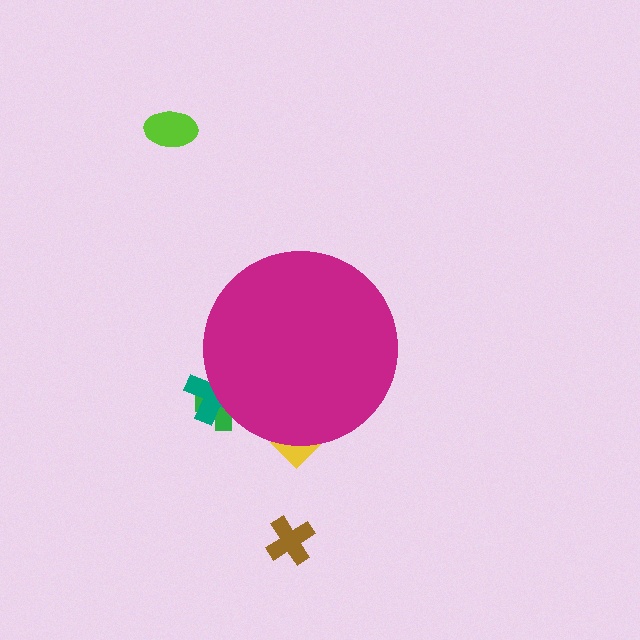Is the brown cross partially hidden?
No, the brown cross is fully visible.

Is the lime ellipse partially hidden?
No, the lime ellipse is fully visible.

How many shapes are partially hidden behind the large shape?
3 shapes are partially hidden.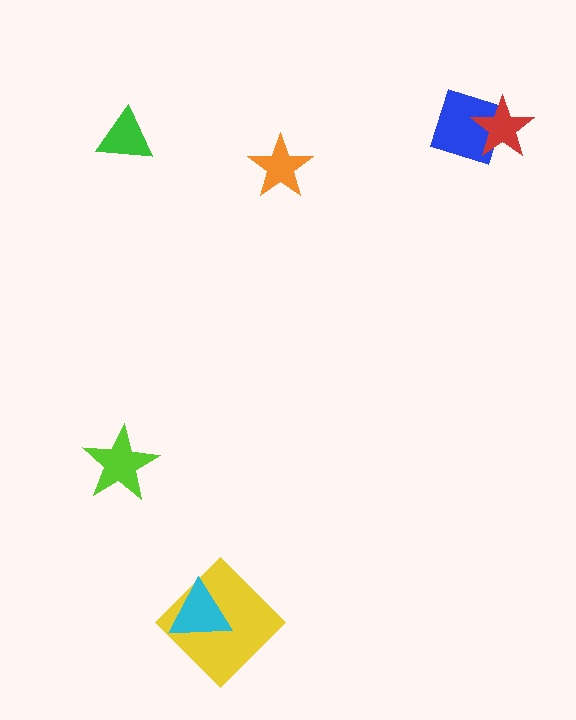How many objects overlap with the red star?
1 object overlaps with the red star.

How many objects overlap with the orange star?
0 objects overlap with the orange star.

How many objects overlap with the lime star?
0 objects overlap with the lime star.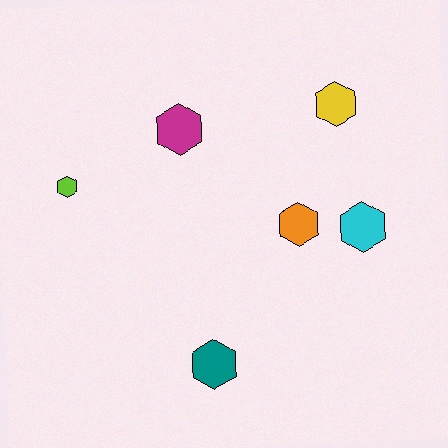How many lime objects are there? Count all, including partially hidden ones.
There is 1 lime object.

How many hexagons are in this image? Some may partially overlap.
There are 6 hexagons.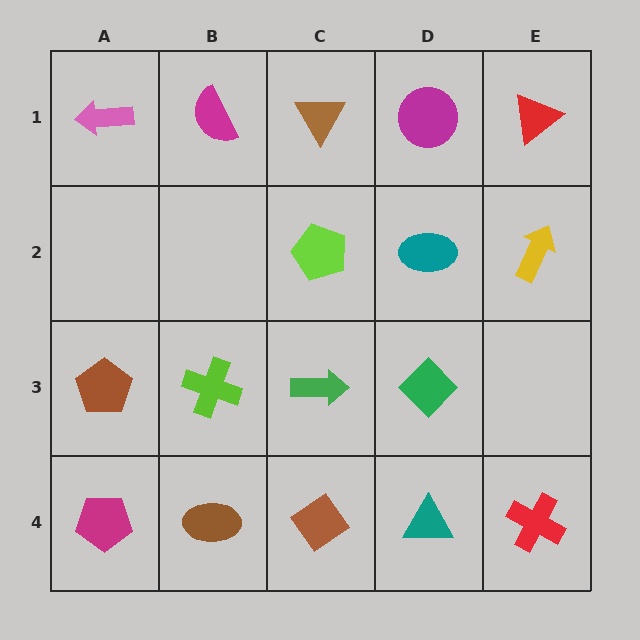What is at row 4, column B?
A brown ellipse.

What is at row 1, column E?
A red triangle.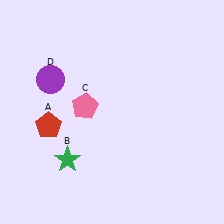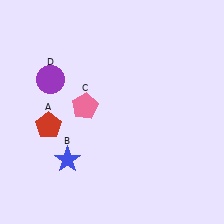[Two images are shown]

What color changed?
The star (B) changed from green in Image 1 to blue in Image 2.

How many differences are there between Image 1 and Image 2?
There is 1 difference between the two images.